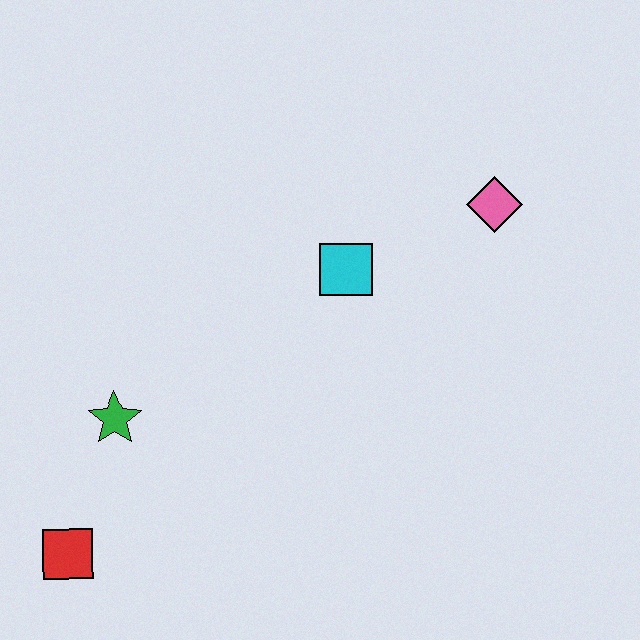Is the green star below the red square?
No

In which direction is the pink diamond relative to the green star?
The pink diamond is to the right of the green star.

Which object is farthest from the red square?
The pink diamond is farthest from the red square.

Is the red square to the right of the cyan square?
No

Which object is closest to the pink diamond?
The cyan square is closest to the pink diamond.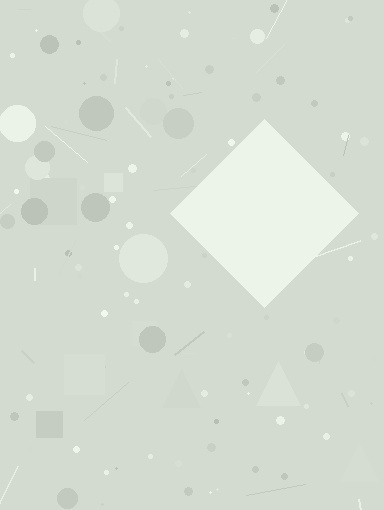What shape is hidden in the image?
A diamond is hidden in the image.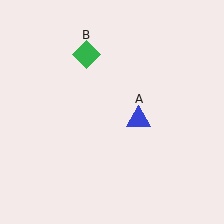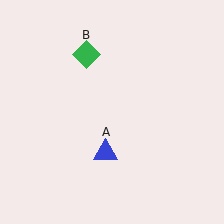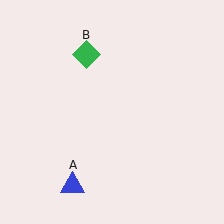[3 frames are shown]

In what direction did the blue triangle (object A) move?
The blue triangle (object A) moved down and to the left.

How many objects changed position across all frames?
1 object changed position: blue triangle (object A).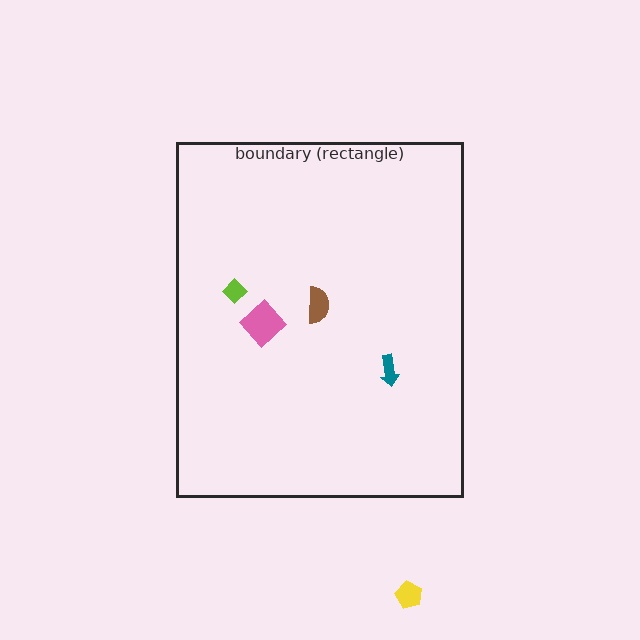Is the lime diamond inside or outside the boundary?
Inside.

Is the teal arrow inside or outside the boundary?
Inside.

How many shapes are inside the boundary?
4 inside, 1 outside.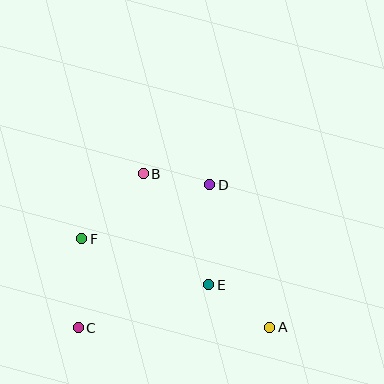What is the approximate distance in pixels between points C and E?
The distance between C and E is approximately 138 pixels.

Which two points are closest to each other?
Points B and D are closest to each other.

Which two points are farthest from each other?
Points A and F are farthest from each other.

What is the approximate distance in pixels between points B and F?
The distance between B and F is approximately 89 pixels.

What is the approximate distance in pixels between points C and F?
The distance between C and F is approximately 89 pixels.